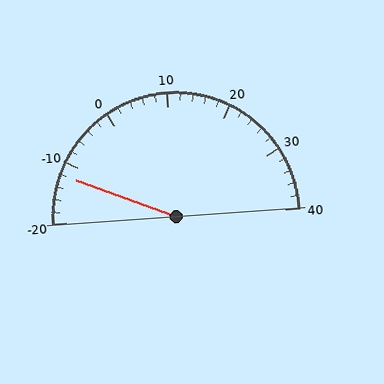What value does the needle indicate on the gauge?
The needle indicates approximately -12.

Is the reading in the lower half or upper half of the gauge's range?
The reading is in the lower half of the range (-20 to 40).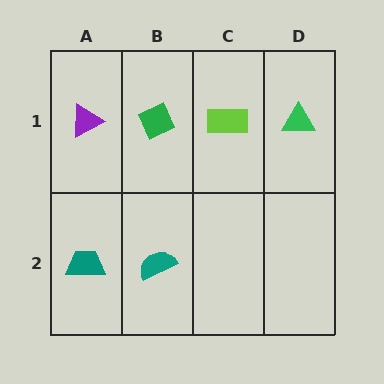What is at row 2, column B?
A teal semicircle.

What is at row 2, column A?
A teal trapezoid.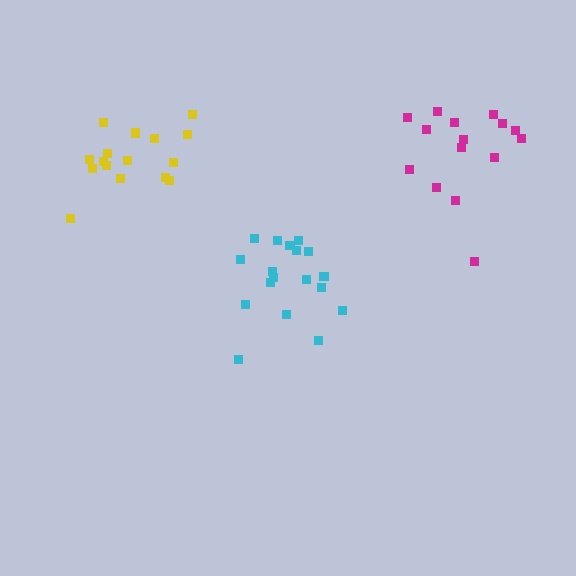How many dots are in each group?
Group 1: 15 dots, Group 2: 18 dots, Group 3: 16 dots (49 total).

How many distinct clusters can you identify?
There are 3 distinct clusters.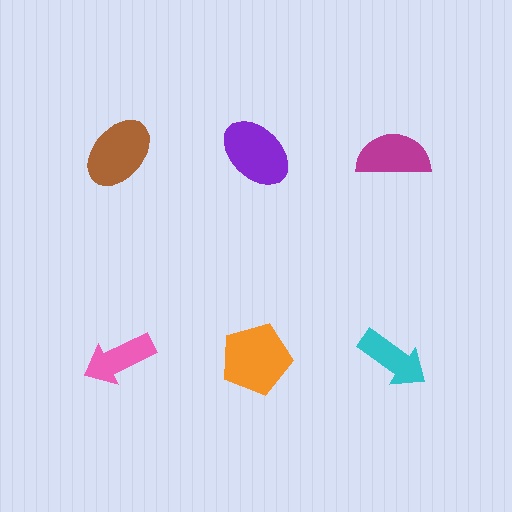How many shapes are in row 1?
3 shapes.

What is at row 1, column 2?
A purple ellipse.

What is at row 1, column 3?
A magenta semicircle.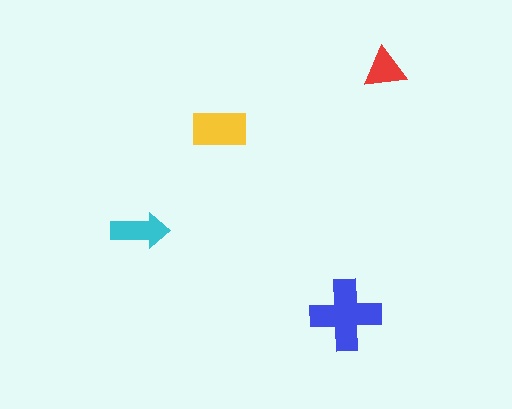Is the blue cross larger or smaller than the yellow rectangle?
Larger.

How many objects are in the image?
There are 4 objects in the image.